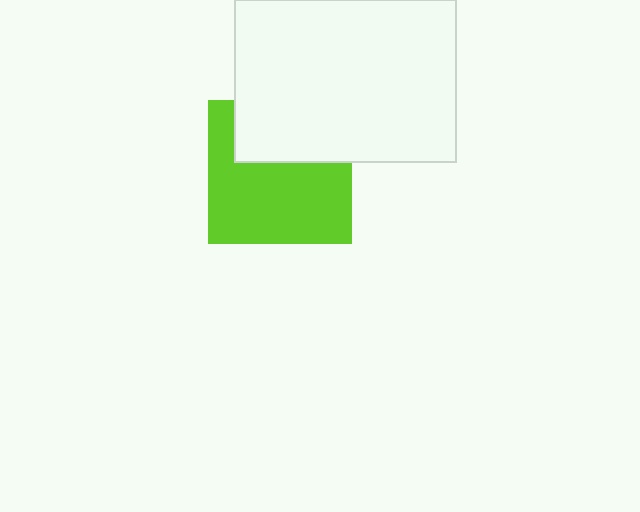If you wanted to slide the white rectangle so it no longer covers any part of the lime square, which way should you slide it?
Slide it up — that is the most direct way to separate the two shapes.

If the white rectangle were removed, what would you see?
You would see the complete lime square.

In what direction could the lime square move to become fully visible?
The lime square could move down. That would shift it out from behind the white rectangle entirely.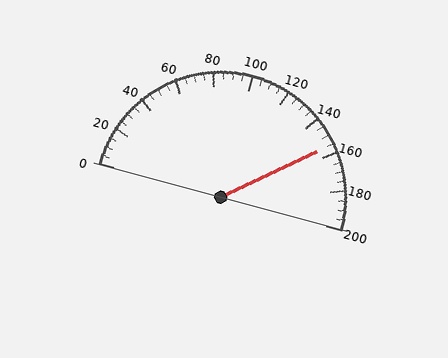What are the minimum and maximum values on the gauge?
The gauge ranges from 0 to 200.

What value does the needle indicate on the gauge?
The needle indicates approximately 155.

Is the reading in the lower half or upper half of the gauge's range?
The reading is in the upper half of the range (0 to 200).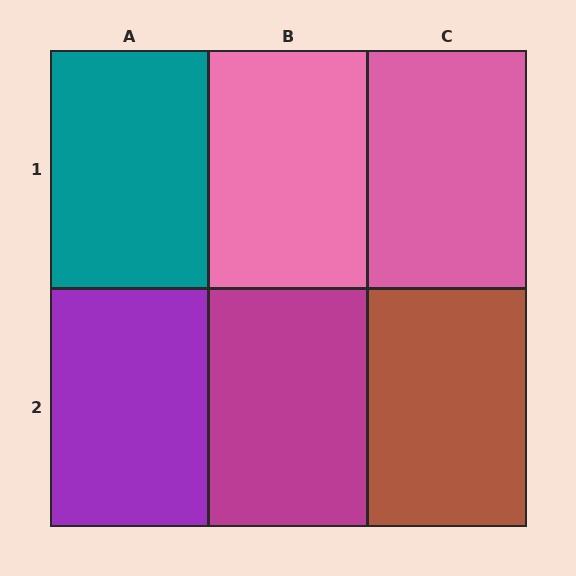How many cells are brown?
1 cell is brown.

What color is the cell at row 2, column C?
Brown.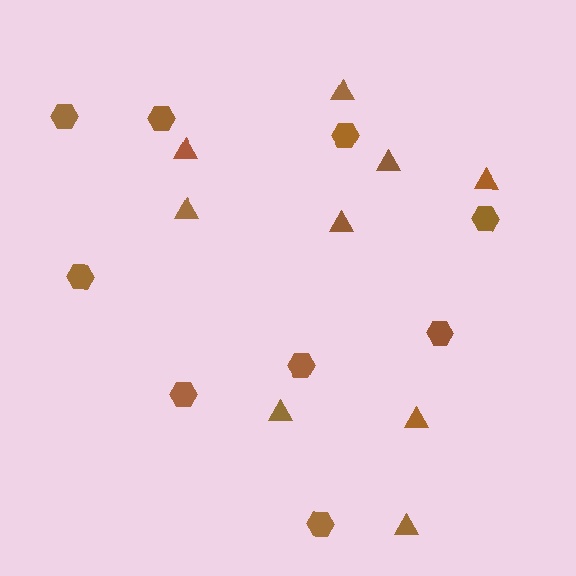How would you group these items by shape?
There are 2 groups: one group of hexagons (9) and one group of triangles (9).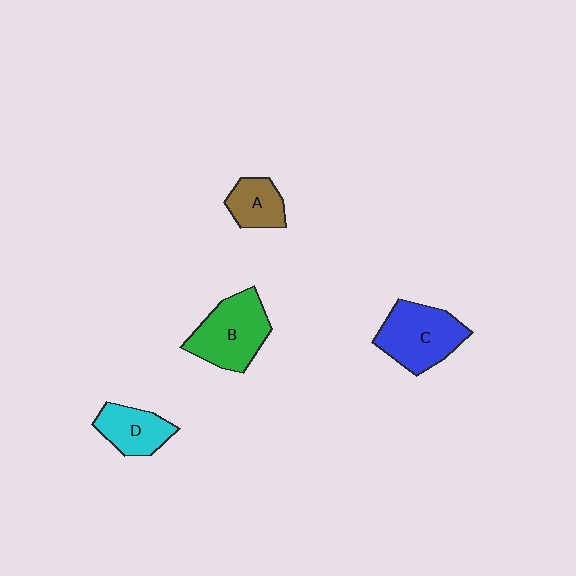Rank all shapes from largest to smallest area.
From largest to smallest: C (blue), B (green), D (cyan), A (brown).